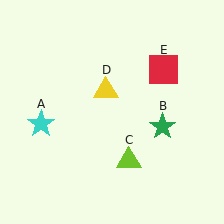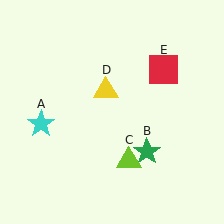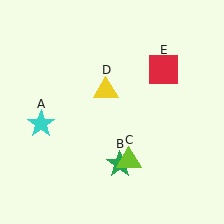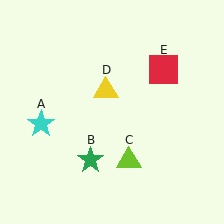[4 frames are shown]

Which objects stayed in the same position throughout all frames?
Cyan star (object A) and lime triangle (object C) and yellow triangle (object D) and red square (object E) remained stationary.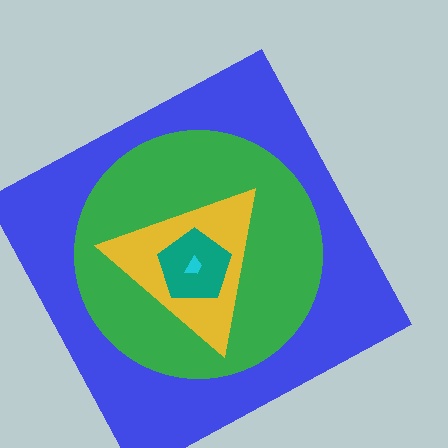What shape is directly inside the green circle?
The yellow triangle.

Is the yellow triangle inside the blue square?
Yes.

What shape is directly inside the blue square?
The green circle.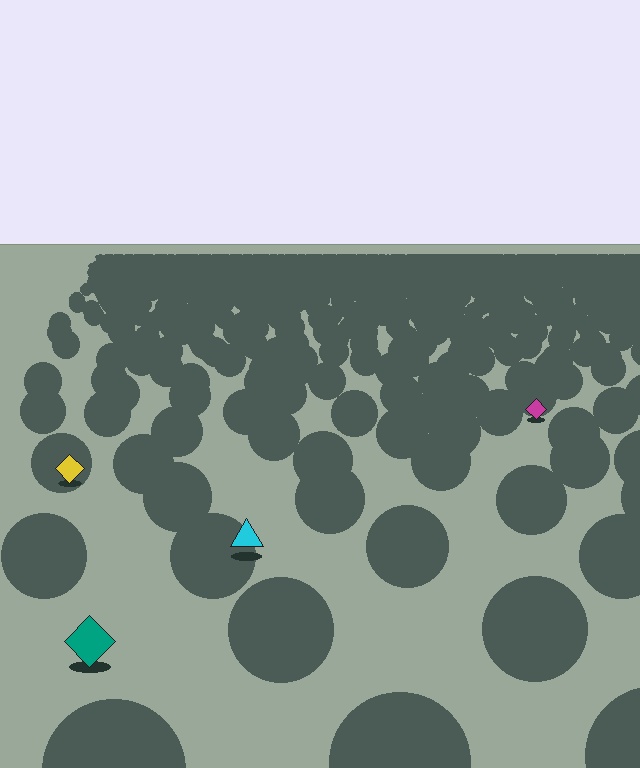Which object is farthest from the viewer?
The magenta diamond is farthest from the viewer. It appears smaller and the ground texture around it is denser.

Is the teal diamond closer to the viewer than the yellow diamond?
Yes. The teal diamond is closer — you can tell from the texture gradient: the ground texture is coarser near it.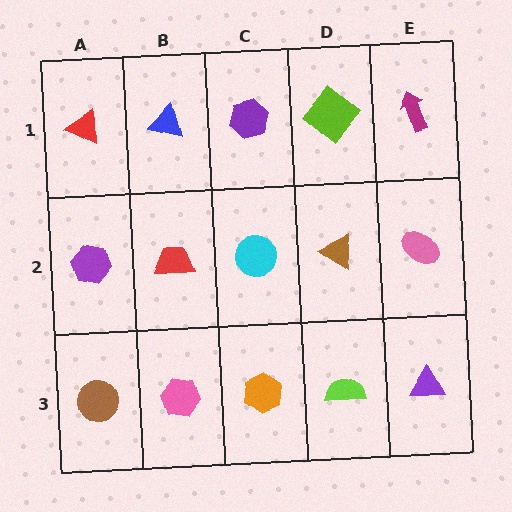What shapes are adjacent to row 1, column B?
A red trapezoid (row 2, column B), a red triangle (row 1, column A), a purple hexagon (row 1, column C).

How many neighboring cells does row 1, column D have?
3.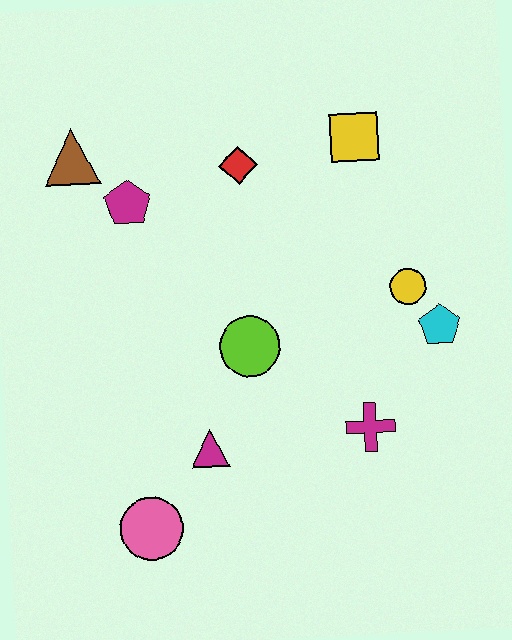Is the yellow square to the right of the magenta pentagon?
Yes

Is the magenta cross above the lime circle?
No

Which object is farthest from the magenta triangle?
The yellow square is farthest from the magenta triangle.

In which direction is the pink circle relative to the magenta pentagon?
The pink circle is below the magenta pentagon.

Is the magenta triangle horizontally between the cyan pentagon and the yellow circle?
No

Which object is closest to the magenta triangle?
The pink circle is closest to the magenta triangle.